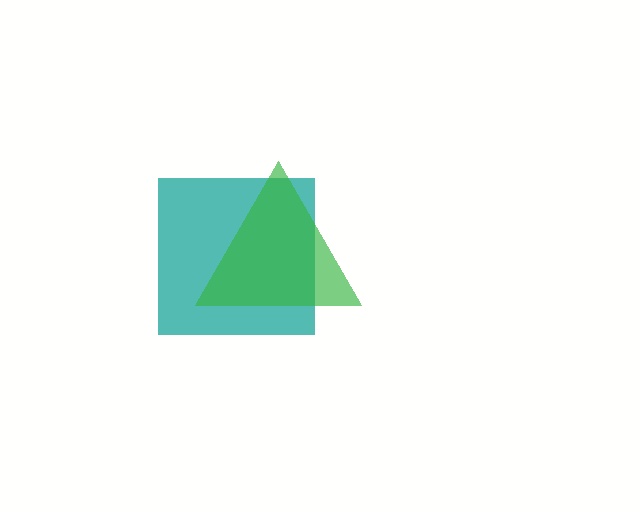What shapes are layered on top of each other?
The layered shapes are: a teal square, a green triangle.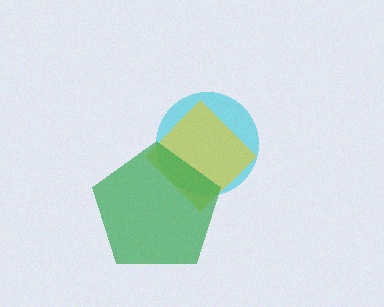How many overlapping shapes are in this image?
There are 3 overlapping shapes in the image.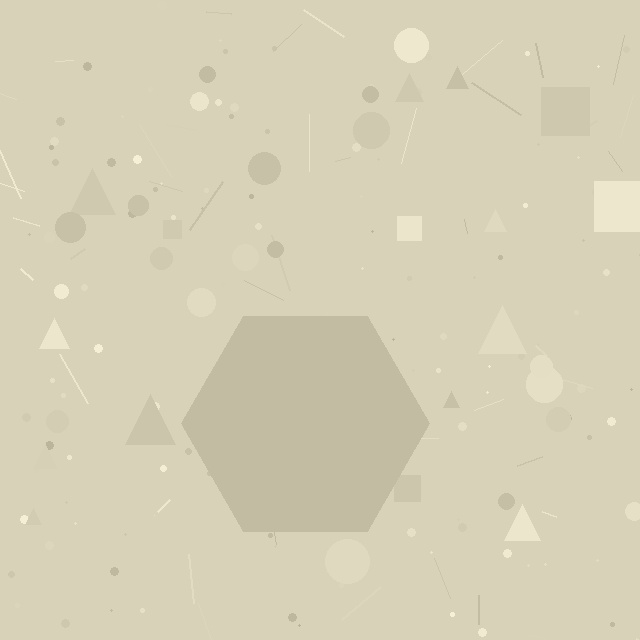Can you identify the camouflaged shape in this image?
The camouflaged shape is a hexagon.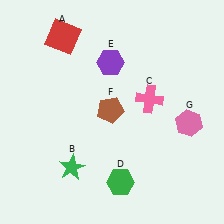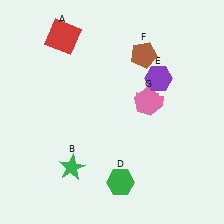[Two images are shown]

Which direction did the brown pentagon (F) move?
The brown pentagon (F) moved up.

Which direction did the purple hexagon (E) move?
The purple hexagon (E) moved right.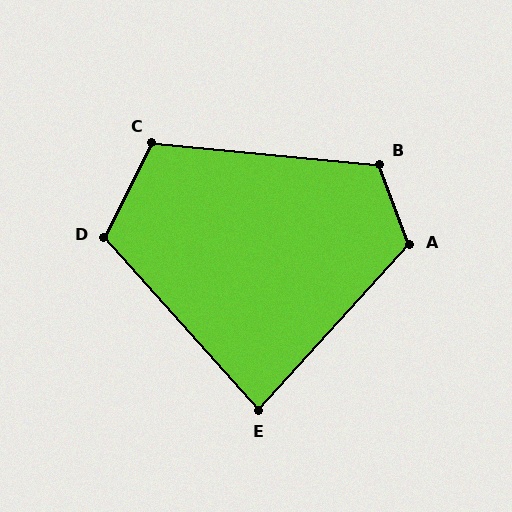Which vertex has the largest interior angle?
A, at approximately 117 degrees.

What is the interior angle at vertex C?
Approximately 112 degrees (obtuse).